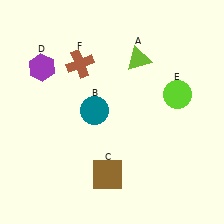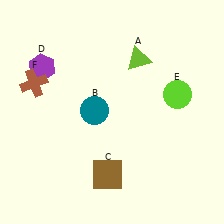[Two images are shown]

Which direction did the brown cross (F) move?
The brown cross (F) moved left.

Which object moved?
The brown cross (F) moved left.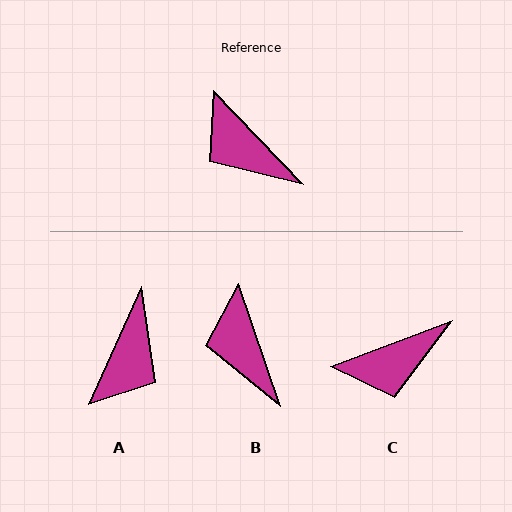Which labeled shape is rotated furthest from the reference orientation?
A, about 112 degrees away.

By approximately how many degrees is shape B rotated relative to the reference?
Approximately 25 degrees clockwise.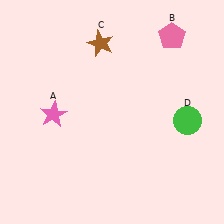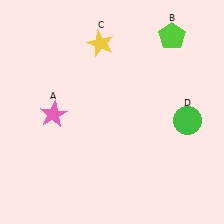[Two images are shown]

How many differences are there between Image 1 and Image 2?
There are 2 differences between the two images.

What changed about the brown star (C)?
In Image 1, C is brown. In Image 2, it changed to yellow.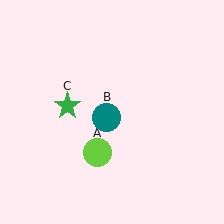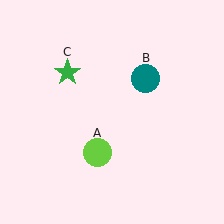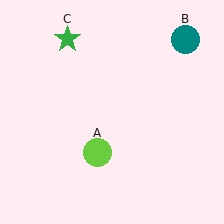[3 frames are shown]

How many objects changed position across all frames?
2 objects changed position: teal circle (object B), green star (object C).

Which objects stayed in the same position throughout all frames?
Lime circle (object A) remained stationary.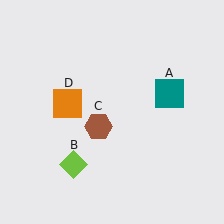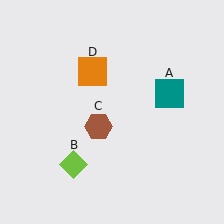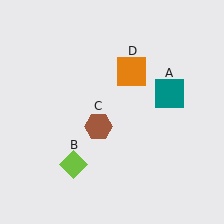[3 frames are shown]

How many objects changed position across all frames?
1 object changed position: orange square (object D).